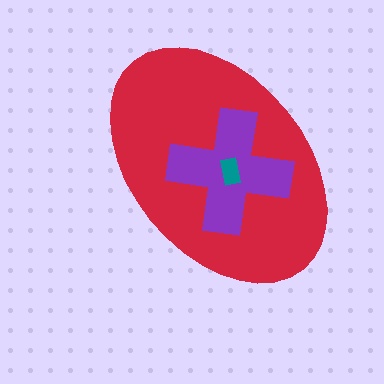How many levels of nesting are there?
3.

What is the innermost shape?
The teal rectangle.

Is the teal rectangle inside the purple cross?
Yes.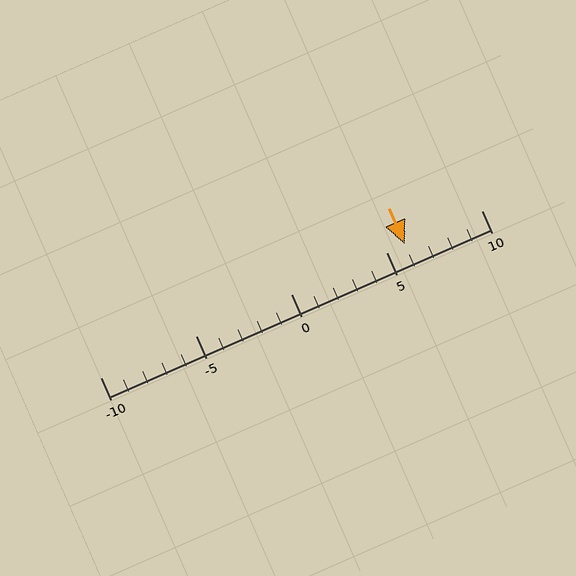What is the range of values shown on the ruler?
The ruler shows values from -10 to 10.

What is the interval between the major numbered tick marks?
The major tick marks are spaced 5 units apart.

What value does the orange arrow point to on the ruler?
The orange arrow points to approximately 6.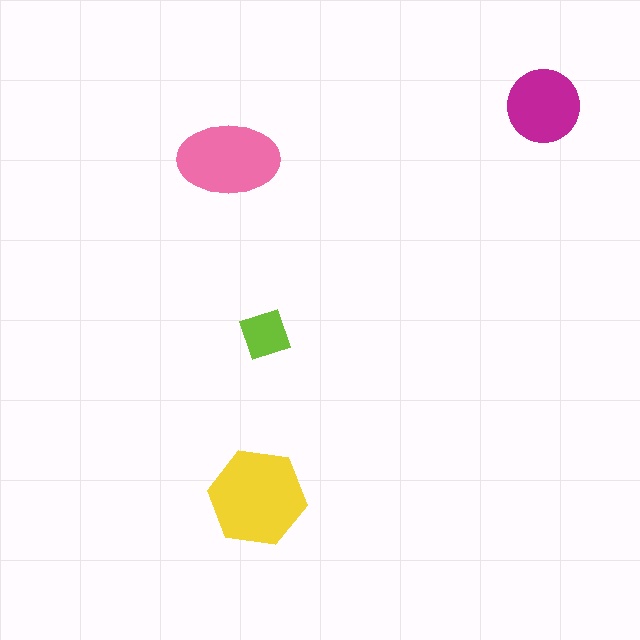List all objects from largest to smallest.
The yellow hexagon, the pink ellipse, the magenta circle, the lime square.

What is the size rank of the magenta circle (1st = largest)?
3rd.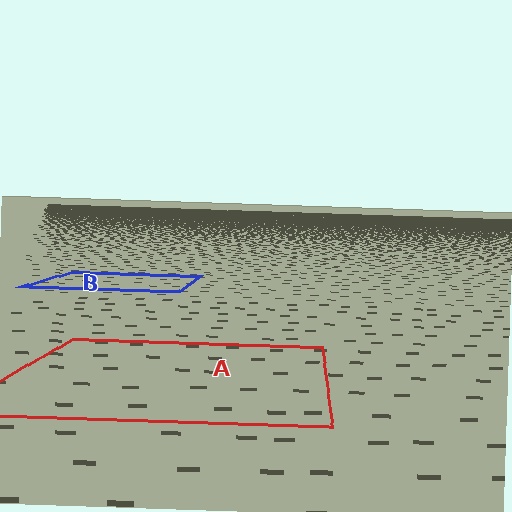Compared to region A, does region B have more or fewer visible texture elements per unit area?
Region B has more texture elements per unit area — they are packed more densely because it is farther away.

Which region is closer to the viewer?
Region A is closer. The texture elements there are larger and more spread out.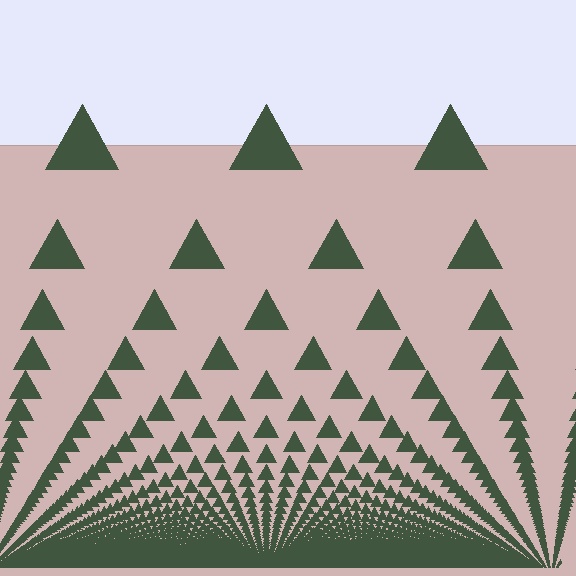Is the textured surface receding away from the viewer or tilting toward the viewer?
The surface appears to tilt toward the viewer. Texture elements get larger and sparser toward the top.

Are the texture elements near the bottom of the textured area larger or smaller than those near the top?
Smaller. The gradient is inverted — elements near the bottom are smaller and denser.